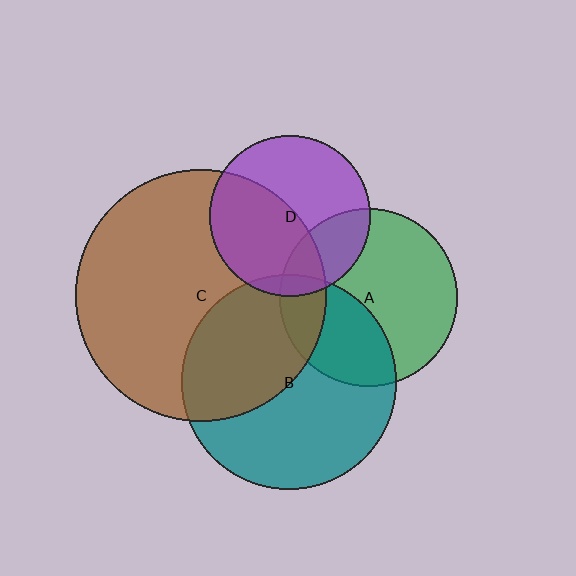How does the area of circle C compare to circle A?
Approximately 2.0 times.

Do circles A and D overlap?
Yes.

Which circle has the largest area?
Circle C (brown).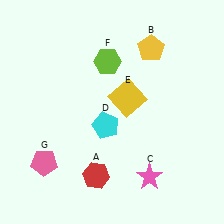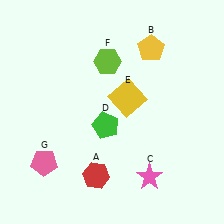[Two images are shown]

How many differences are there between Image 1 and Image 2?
There is 1 difference between the two images.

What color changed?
The pentagon (D) changed from cyan in Image 1 to green in Image 2.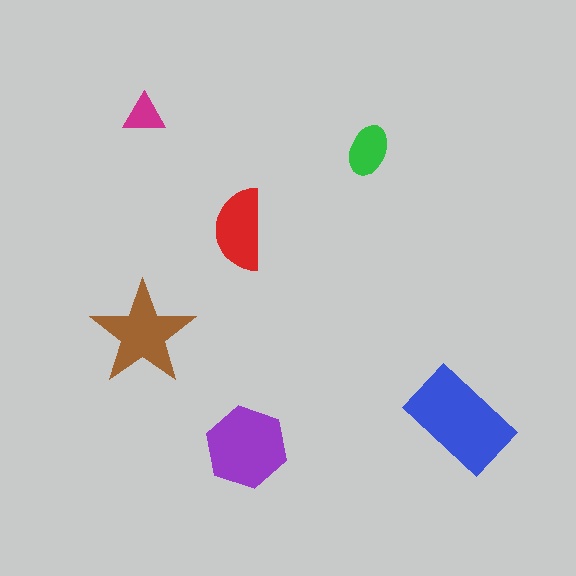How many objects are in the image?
There are 6 objects in the image.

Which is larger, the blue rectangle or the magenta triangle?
The blue rectangle.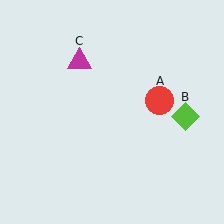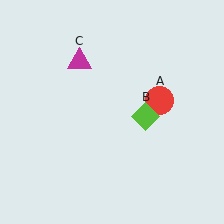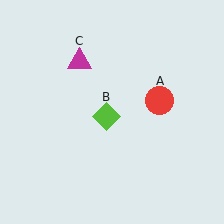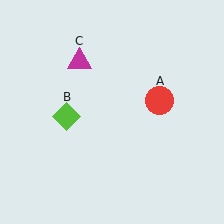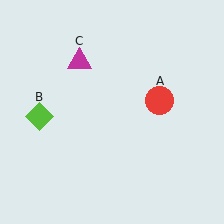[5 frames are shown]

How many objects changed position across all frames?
1 object changed position: lime diamond (object B).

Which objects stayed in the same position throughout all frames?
Red circle (object A) and magenta triangle (object C) remained stationary.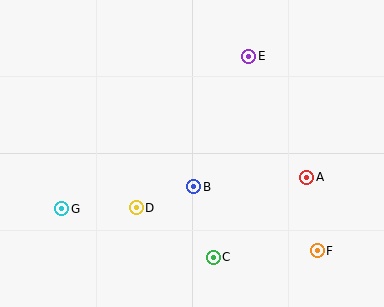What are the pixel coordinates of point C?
Point C is at (213, 257).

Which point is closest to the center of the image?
Point B at (194, 187) is closest to the center.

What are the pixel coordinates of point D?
Point D is at (136, 208).